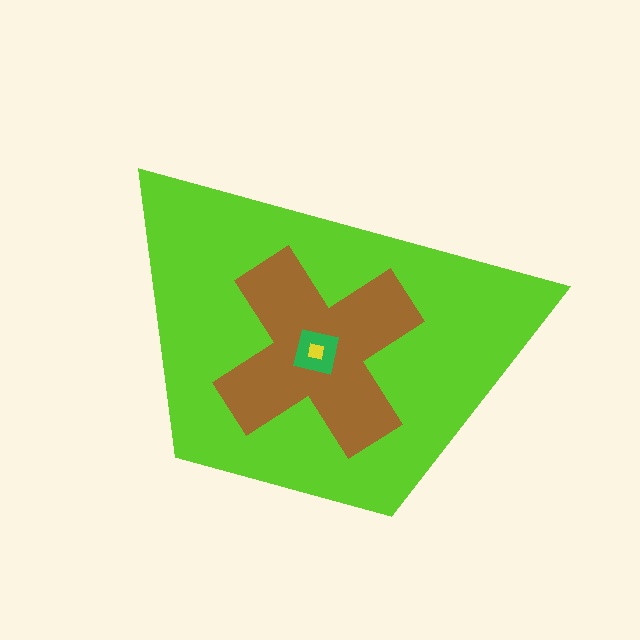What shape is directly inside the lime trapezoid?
The brown cross.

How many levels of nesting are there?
4.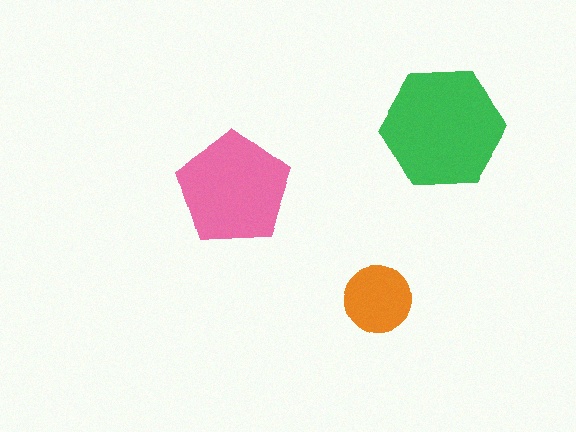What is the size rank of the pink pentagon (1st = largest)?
2nd.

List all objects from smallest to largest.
The orange circle, the pink pentagon, the green hexagon.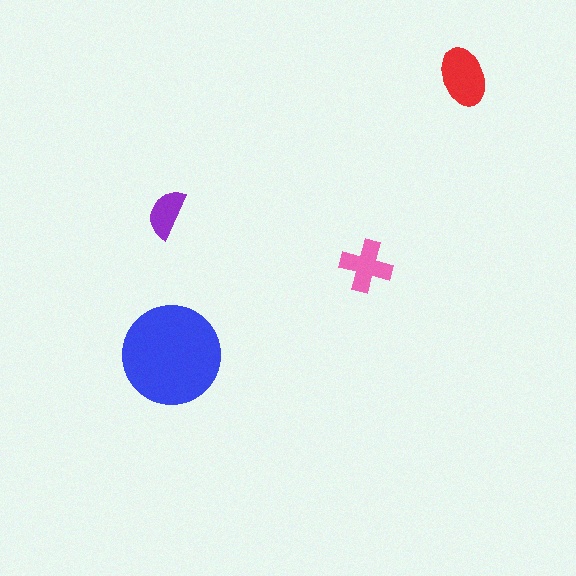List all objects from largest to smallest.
The blue circle, the red ellipse, the pink cross, the purple semicircle.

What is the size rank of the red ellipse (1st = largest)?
2nd.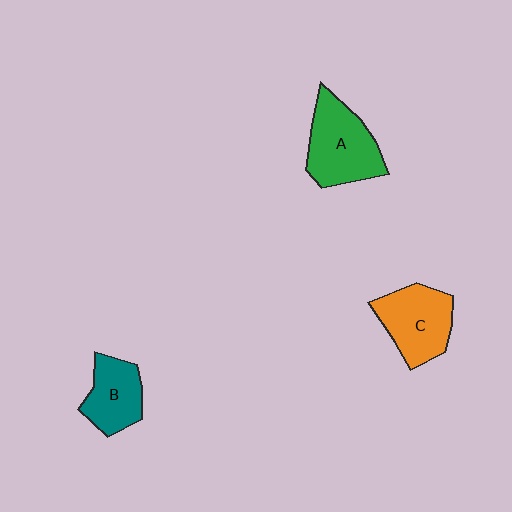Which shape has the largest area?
Shape A (green).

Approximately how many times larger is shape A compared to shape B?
Approximately 1.4 times.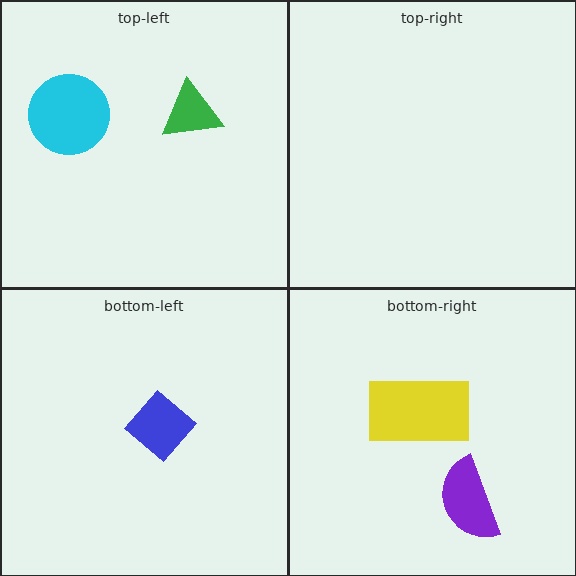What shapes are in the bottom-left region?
The blue diamond.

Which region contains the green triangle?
The top-left region.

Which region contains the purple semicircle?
The bottom-right region.